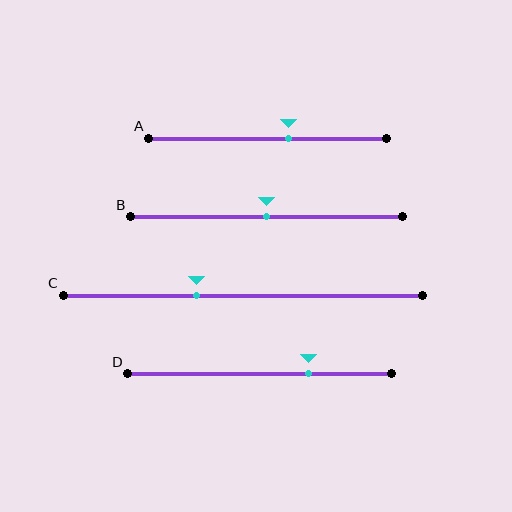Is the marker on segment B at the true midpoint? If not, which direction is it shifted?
Yes, the marker on segment B is at the true midpoint.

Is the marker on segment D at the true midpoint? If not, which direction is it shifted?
No, the marker on segment D is shifted to the right by about 19% of the segment length.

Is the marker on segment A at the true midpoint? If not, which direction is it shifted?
No, the marker on segment A is shifted to the right by about 9% of the segment length.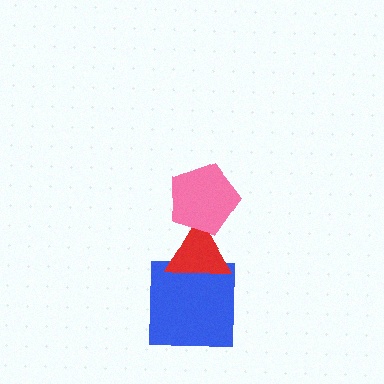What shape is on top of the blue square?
The red triangle is on top of the blue square.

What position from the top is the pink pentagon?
The pink pentagon is 1st from the top.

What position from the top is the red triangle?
The red triangle is 2nd from the top.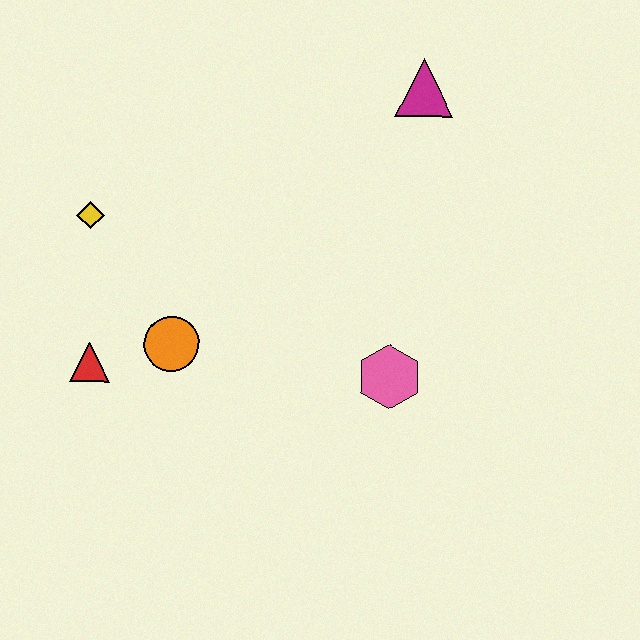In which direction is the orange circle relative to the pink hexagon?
The orange circle is to the left of the pink hexagon.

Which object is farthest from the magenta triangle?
The red triangle is farthest from the magenta triangle.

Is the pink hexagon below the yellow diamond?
Yes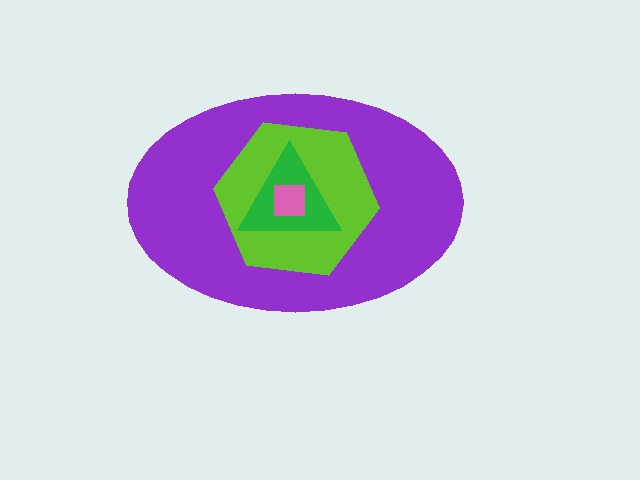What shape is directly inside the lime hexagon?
The green triangle.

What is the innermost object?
The pink square.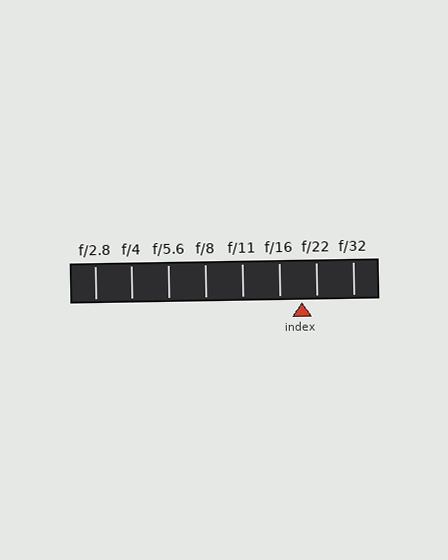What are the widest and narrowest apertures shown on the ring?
The widest aperture shown is f/2.8 and the narrowest is f/32.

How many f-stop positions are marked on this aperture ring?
There are 8 f-stop positions marked.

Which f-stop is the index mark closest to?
The index mark is closest to f/22.